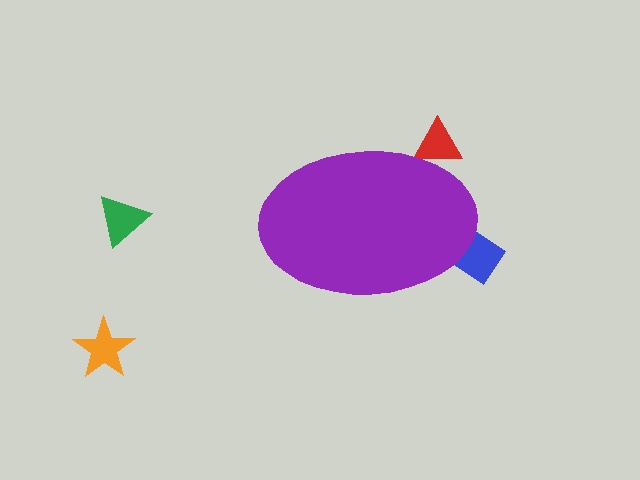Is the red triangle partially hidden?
Yes, the red triangle is partially hidden behind the purple ellipse.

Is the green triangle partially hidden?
No, the green triangle is fully visible.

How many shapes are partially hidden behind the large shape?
2 shapes are partially hidden.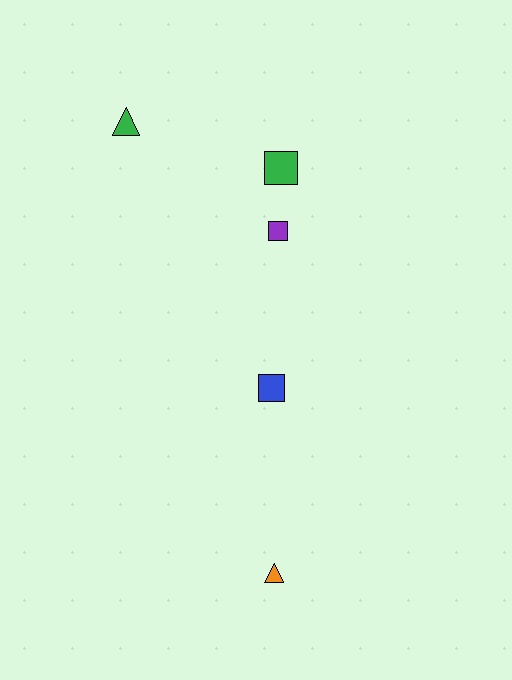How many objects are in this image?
There are 5 objects.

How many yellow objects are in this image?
There are no yellow objects.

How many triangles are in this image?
There are 2 triangles.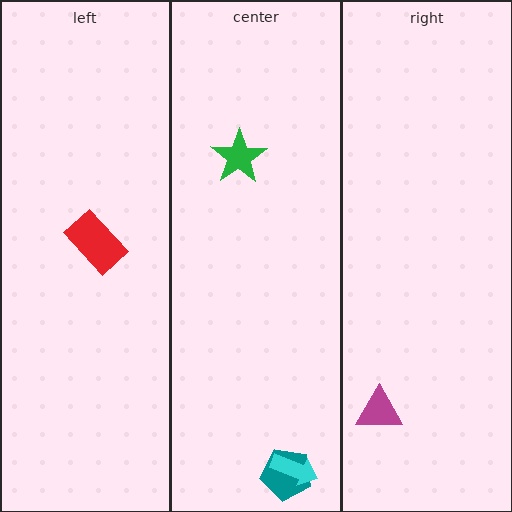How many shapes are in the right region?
1.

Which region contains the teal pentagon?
The center region.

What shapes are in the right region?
The magenta triangle.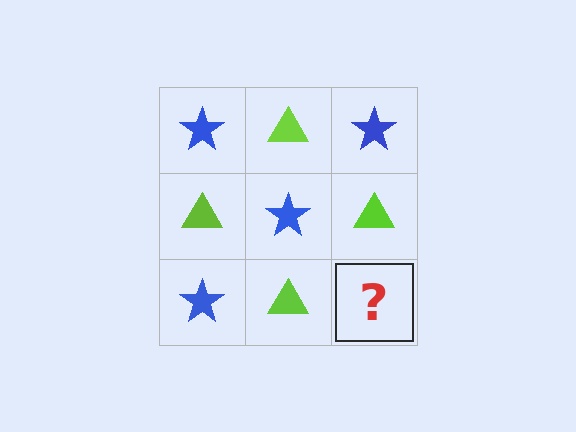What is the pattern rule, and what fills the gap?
The rule is that it alternates blue star and lime triangle in a checkerboard pattern. The gap should be filled with a blue star.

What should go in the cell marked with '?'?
The missing cell should contain a blue star.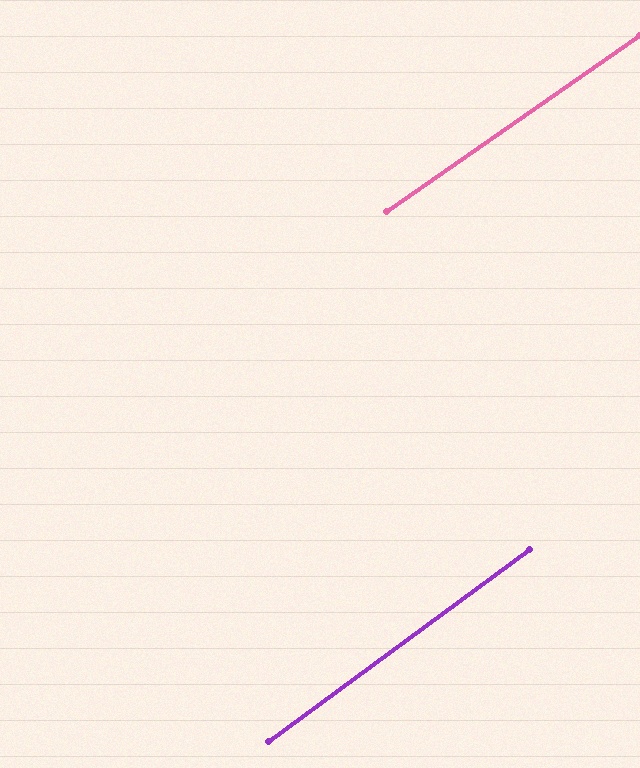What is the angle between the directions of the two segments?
Approximately 2 degrees.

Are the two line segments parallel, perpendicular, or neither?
Parallel — their directions differ by only 1.5°.